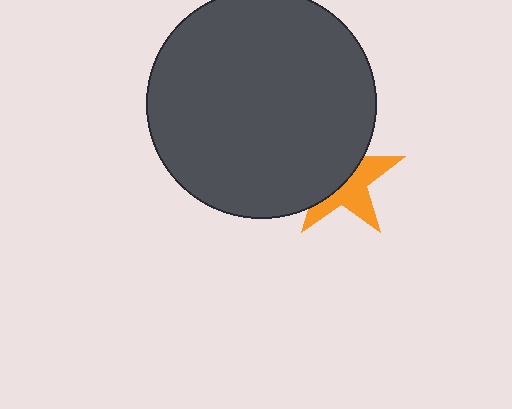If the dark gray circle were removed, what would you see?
You would see the complete orange star.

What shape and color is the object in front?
The object in front is a dark gray circle.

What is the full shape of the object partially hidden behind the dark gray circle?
The partially hidden object is an orange star.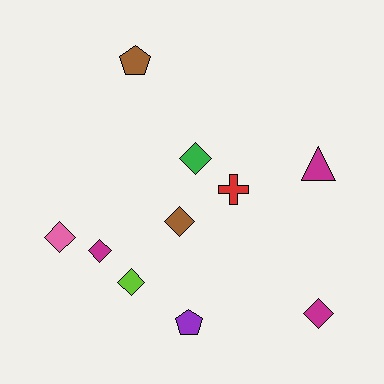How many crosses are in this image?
There is 1 cross.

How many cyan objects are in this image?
There are no cyan objects.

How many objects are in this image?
There are 10 objects.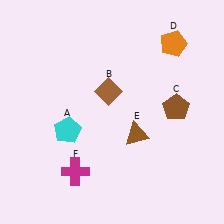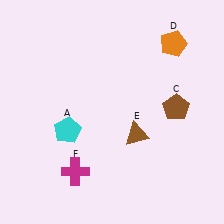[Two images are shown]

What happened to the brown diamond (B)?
The brown diamond (B) was removed in Image 2. It was in the top-left area of Image 1.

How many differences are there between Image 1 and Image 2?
There is 1 difference between the two images.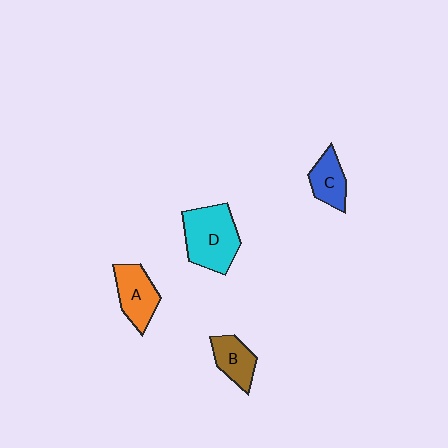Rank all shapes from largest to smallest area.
From largest to smallest: D (cyan), A (orange), B (brown), C (blue).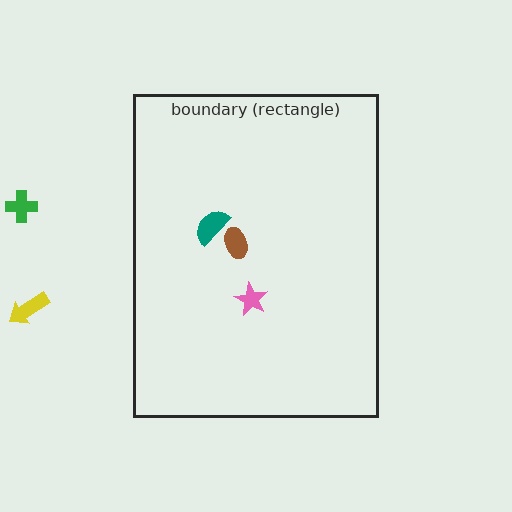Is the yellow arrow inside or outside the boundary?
Outside.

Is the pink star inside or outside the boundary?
Inside.